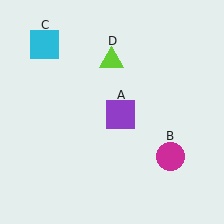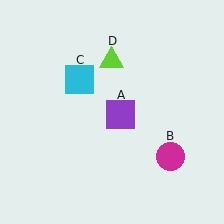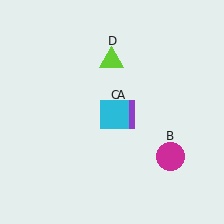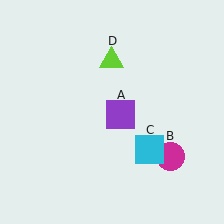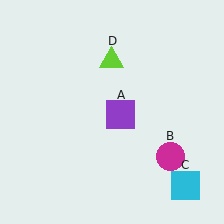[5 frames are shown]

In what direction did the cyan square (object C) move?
The cyan square (object C) moved down and to the right.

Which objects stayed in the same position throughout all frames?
Purple square (object A) and magenta circle (object B) and lime triangle (object D) remained stationary.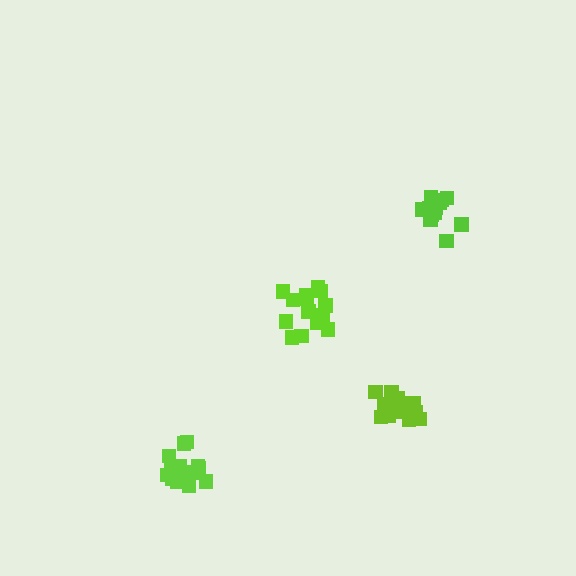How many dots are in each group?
Group 1: 15 dots, Group 2: 17 dots, Group 3: 15 dots, Group 4: 15 dots (62 total).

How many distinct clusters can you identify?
There are 4 distinct clusters.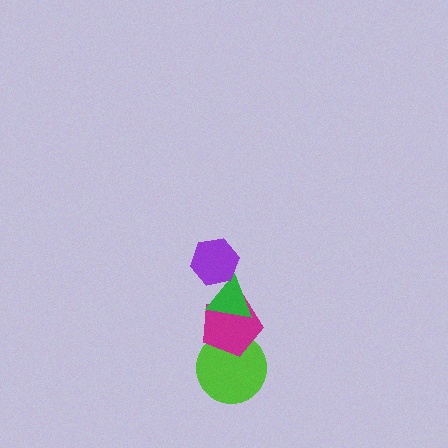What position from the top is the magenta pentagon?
The magenta pentagon is 3rd from the top.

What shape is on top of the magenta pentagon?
The green triangle is on top of the magenta pentagon.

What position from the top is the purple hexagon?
The purple hexagon is 1st from the top.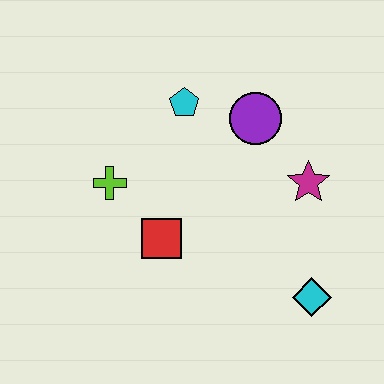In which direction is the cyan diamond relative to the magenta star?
The cyan diamond is below the magenta star.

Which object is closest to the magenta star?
The purple circle is closest to the magenta star.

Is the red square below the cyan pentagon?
Yes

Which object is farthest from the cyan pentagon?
The cyan diamond is farthest from the cyan pentagon.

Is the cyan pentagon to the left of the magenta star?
Yes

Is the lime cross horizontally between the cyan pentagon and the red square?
No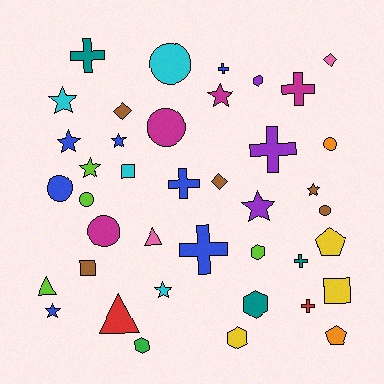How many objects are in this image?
There are 40 objects.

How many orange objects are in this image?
There are 2 orange objects.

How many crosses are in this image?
There are 8 crosses.